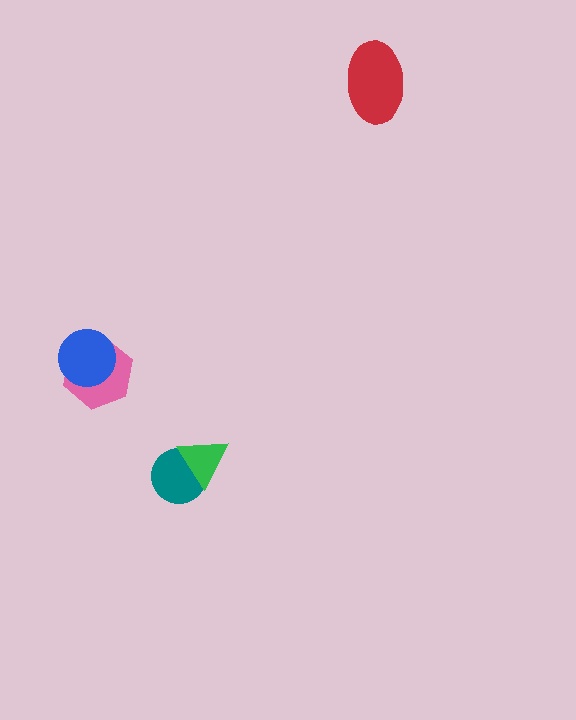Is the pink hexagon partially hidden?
Yes, it is partially covered by another shape.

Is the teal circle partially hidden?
Yes, it is partially covered by another shape.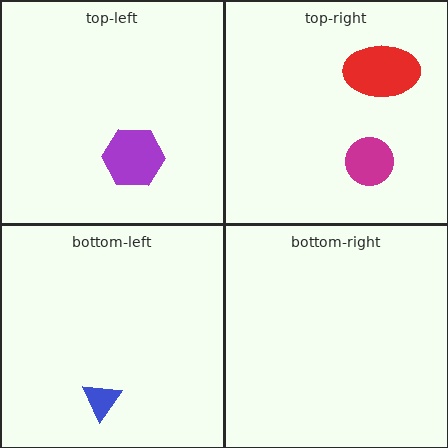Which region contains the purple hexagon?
The top-left region.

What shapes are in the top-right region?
The red ellipse, the magenta circle.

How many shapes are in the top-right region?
2.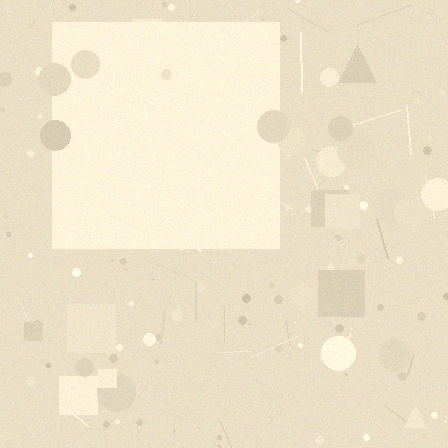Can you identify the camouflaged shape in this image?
The camouflaged shape is a square.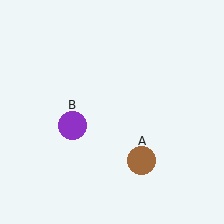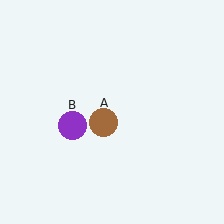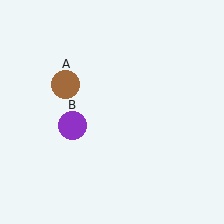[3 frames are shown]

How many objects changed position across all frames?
1 object changed position: brown circle (object A).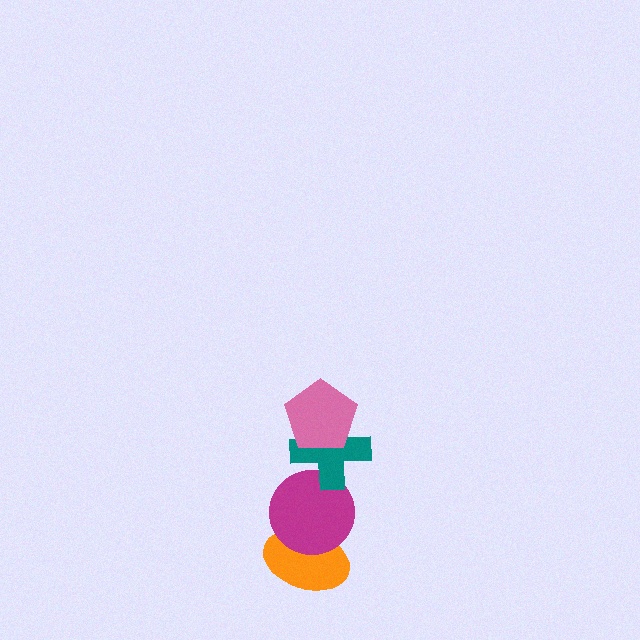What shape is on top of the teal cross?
The pink pentagon is on top of the teal cross.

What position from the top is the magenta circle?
The magenta circle is 3rd from the top.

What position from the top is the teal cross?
The teal cross is 2nd from the top.